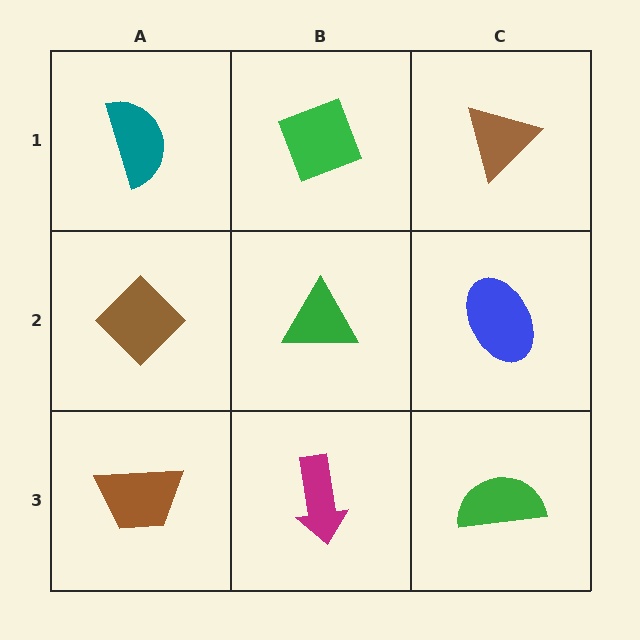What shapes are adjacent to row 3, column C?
A blue ellipse (row 2, column C), a magenta arrow (row 3, column B).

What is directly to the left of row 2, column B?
A brown diamond.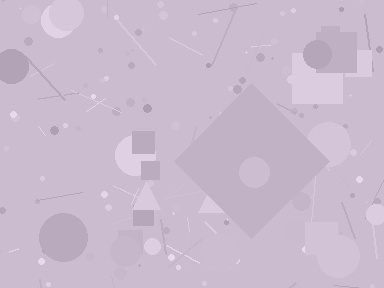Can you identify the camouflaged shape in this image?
The camouflaged shape is a diamond.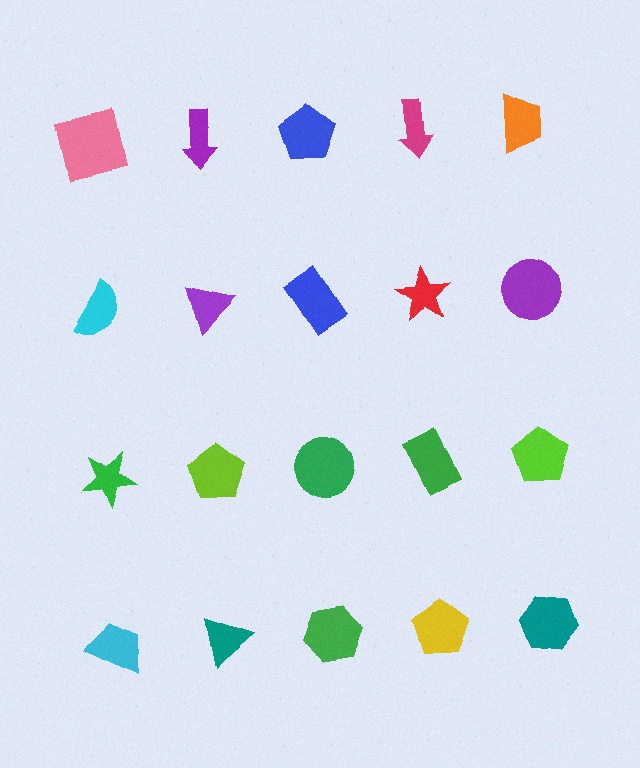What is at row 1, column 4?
A magenta arrow.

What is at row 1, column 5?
An orange trapezoid.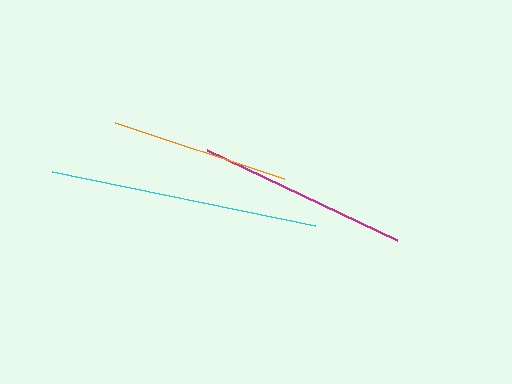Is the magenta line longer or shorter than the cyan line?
The cyan line is longer than the magenta line.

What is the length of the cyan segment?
The cyan segment is approximately 268 pixels long.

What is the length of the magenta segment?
The magenta segment is approximately 210 pixels long.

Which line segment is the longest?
The cyan line is the longest at approximately 268 pixels.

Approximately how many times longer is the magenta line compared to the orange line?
The magenta line is approximately 1.2 times the length of the orange line.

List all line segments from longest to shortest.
From longest to shortest: cyan, magenta, orange.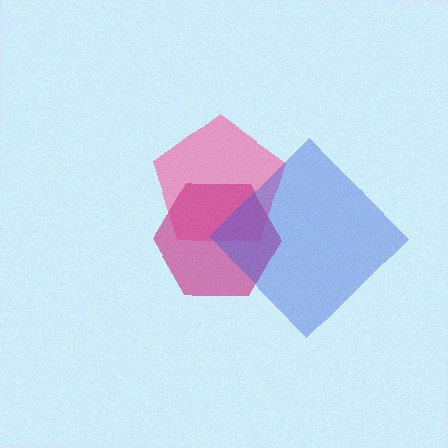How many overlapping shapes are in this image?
There are 3 overlapping shapes in the image.